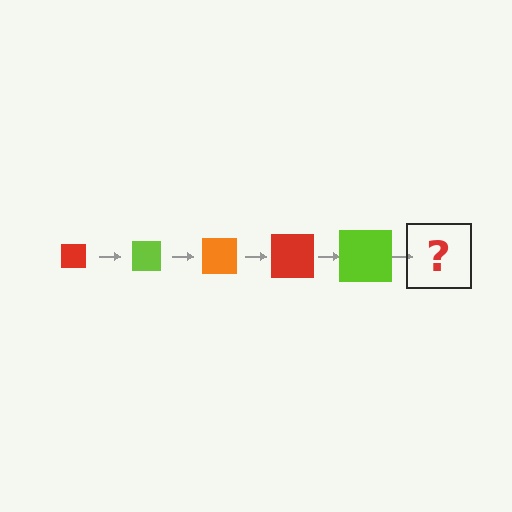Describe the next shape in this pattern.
It should be an orange square, larger than the previous one.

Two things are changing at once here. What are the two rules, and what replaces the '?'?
The two rules are that the square grows larger each step and the color cycles through red, lime, and orange. The '?' should be an orange square, larger than the previous one.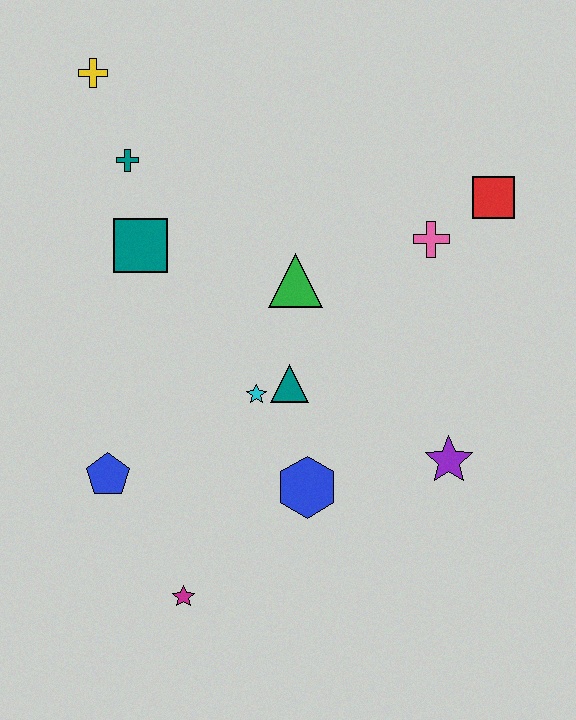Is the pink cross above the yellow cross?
No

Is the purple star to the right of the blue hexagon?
Yes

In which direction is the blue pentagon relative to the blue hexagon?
The blue pentagon is to the left of the blue hexagon.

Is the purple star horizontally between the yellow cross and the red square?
Yes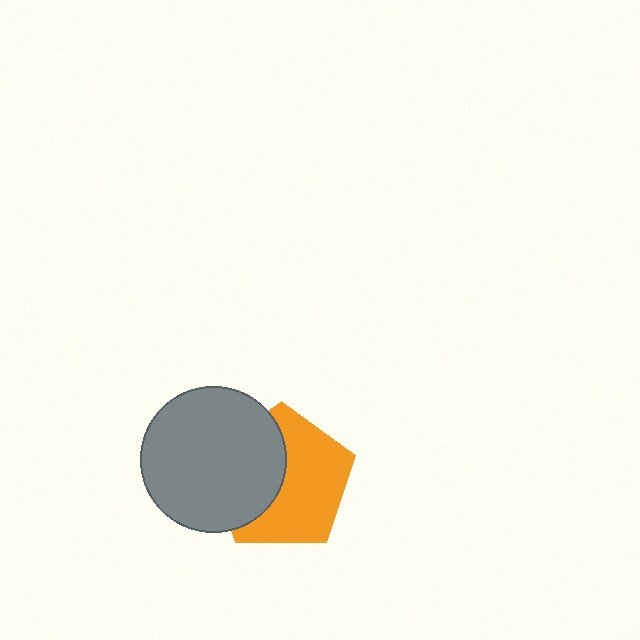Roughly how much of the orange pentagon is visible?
About half of it is visible (roughly 59%).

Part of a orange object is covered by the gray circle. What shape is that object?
It is a pentagon.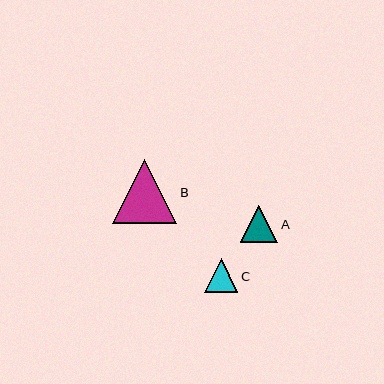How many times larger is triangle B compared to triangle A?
Triangle B is approximately 1.7 times the size of triangle A.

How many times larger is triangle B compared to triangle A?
Triangle B is approximately 1.7 times the size of triangle A.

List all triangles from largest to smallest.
From largest to smallest: B, A, C.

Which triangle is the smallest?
Triangle C is the smallest with a size of approximately 33 pixels.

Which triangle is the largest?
Triangle B is the largest with a size of approximately 64 pixels.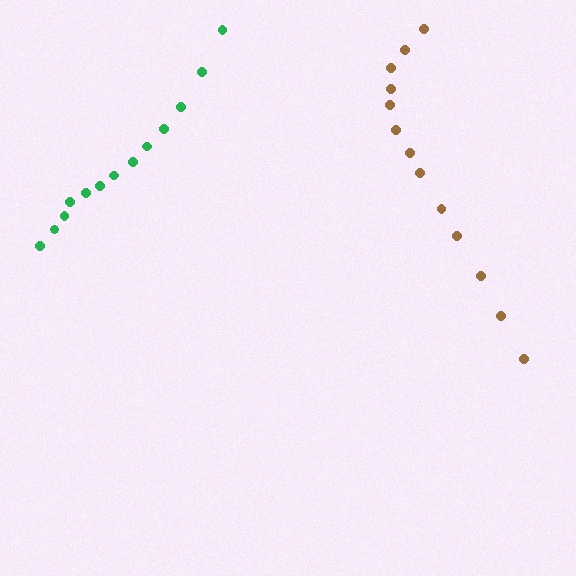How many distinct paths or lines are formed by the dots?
There are 2 distinct paths.